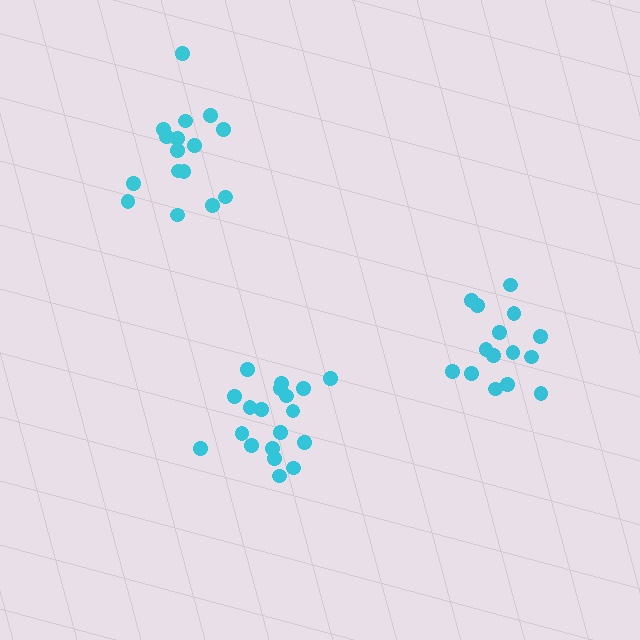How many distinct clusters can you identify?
There are 3 distinct clusters.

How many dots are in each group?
Group 1: 19 dots, Group 2: 16 dots, Group 3: 15 dots (50 total).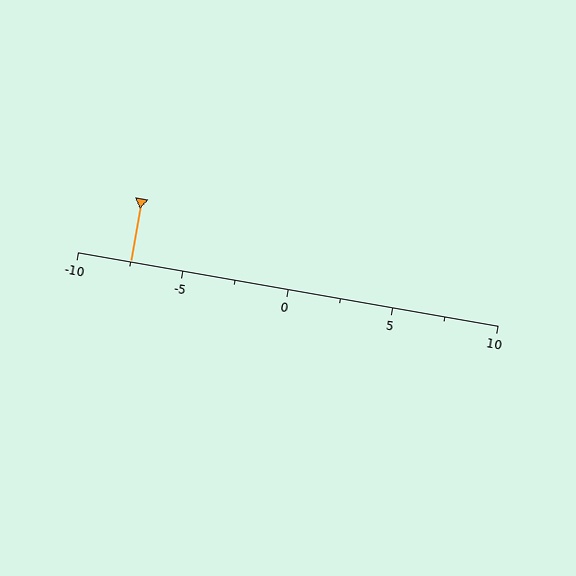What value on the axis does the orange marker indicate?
The marker indicates approximately -7.5.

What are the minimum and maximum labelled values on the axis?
The axis runs from -10 to 10.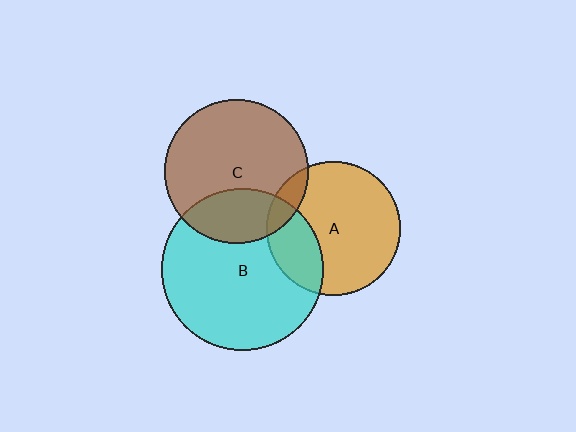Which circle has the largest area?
Circle B (cyan).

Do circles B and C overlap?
Yes.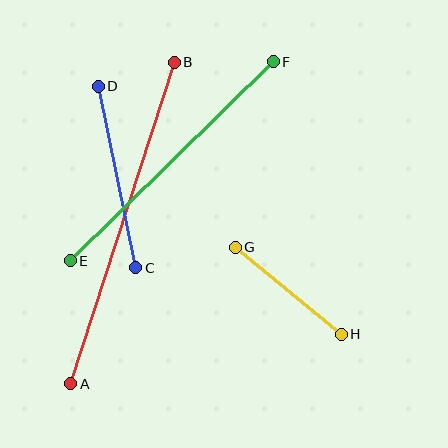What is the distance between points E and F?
The distance is approximately 284 pixels.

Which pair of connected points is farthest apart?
Points A and B are farthest apart.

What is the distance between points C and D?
The distance is approximately 185 pixels.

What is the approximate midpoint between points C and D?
The midpoint is at approximately (117, 177) pixels.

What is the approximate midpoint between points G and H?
The midpoint is at approximately (288, 291) pixels.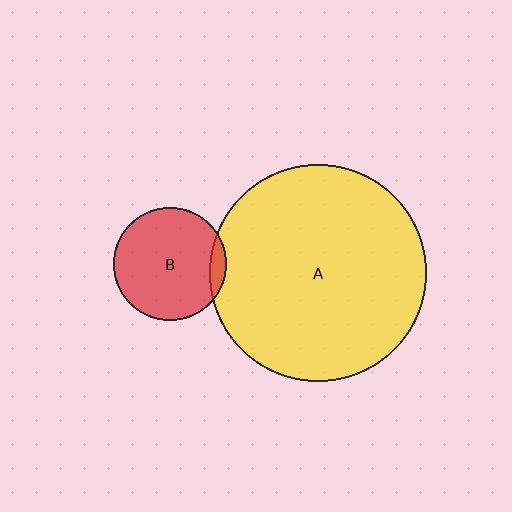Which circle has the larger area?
Circle A (yellow).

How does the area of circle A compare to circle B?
Approximately 3.7 times.